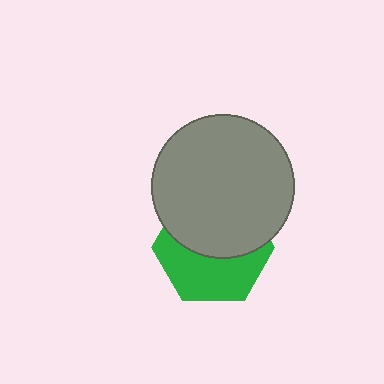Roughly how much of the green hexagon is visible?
About half of it is visible (roughly 47%).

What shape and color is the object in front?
The object in front is a gray circle.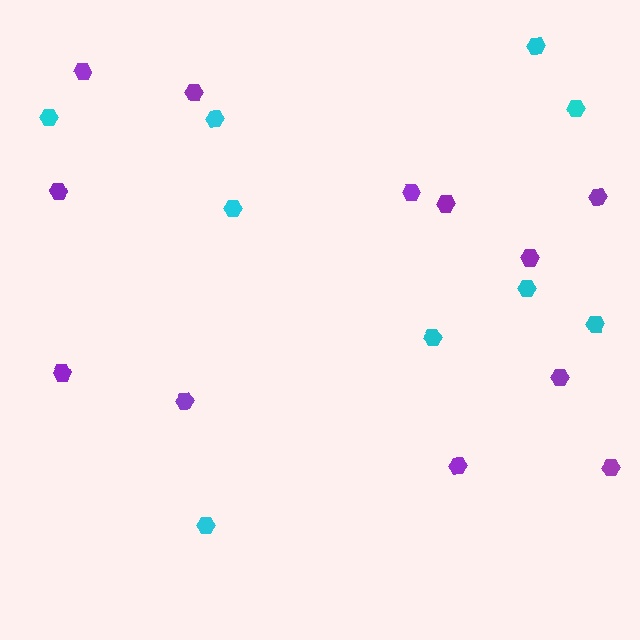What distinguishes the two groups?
There are 2 groups: one group of purple hexagons (12) and one group of cyan hexagons (9).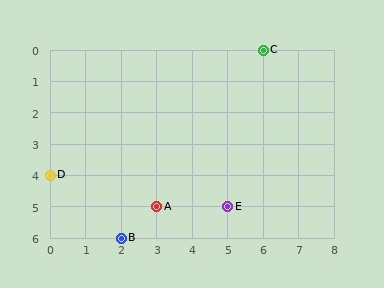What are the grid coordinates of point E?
Point E is at grid coordinates (5, 5).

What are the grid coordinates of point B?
Point B is at grid coordinates (2, 6).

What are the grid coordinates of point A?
Point A is at grid coordinates (3, 5).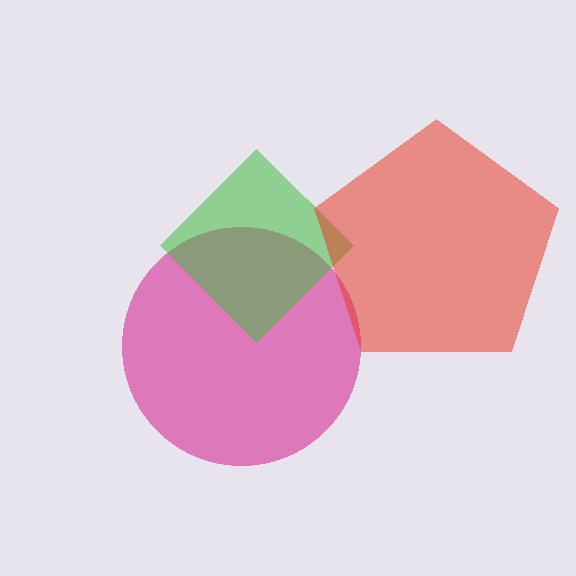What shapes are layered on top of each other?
The layered shapes are: a magenta circle, a green diamond, a red pentagon.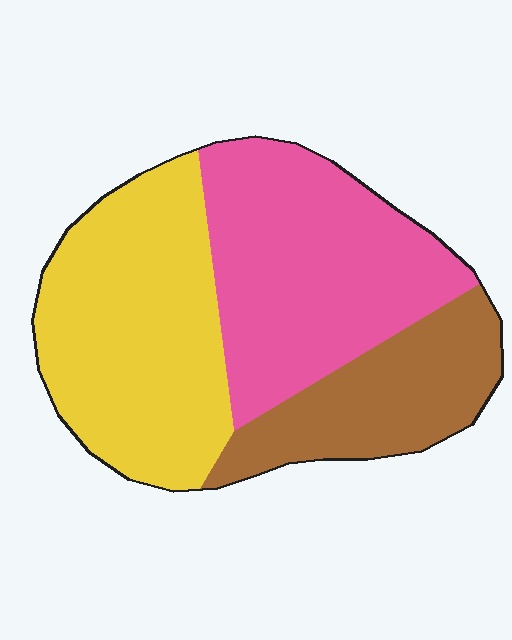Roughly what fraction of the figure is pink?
Pink takes up about three eighths (3/8) of the figure.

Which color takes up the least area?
Brown, at roughly 20%.